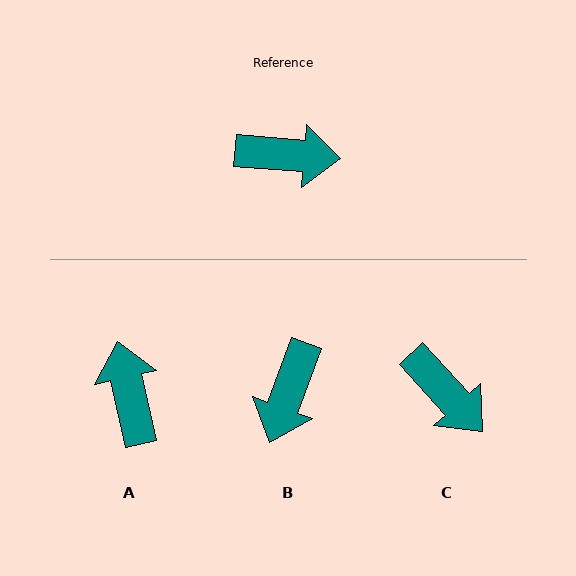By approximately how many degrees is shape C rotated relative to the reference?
Approximately 43 degrees clockwise.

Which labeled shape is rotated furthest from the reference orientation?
A, about 107 degrees away.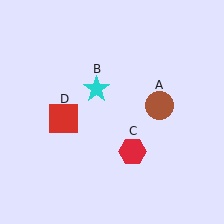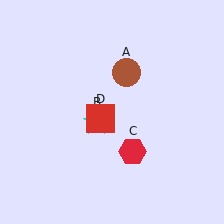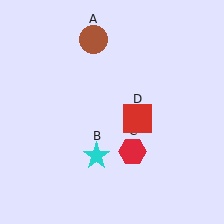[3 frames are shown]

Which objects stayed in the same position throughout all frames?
Red hexagon (object C) remained stationary.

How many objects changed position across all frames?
3 objects changed position: brown circle (object A), cyan star (object B), red square (object D).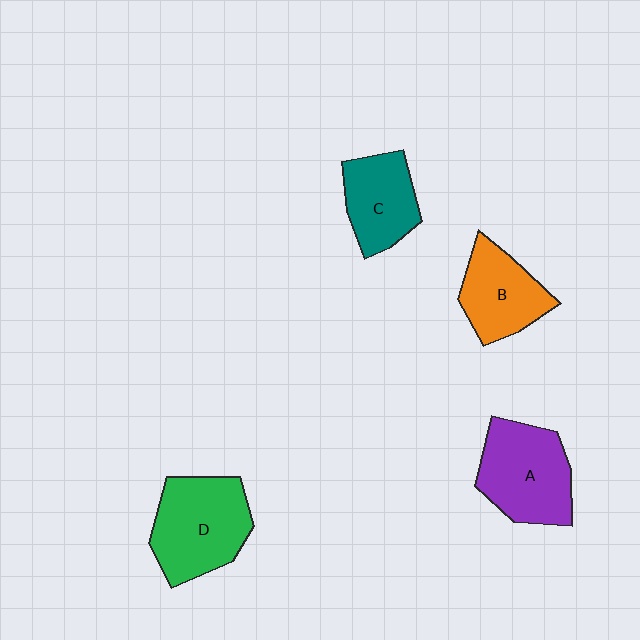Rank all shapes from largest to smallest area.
From largest to smallest: D (green), A (purple), B (orange), C (teal).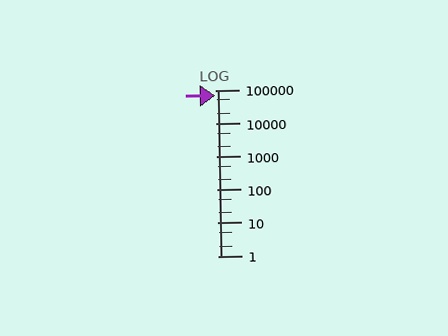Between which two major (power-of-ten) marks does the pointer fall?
The pointer is between 10000 and 100000.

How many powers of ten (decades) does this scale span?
The scale spans 5 decades, from 1 to 100000.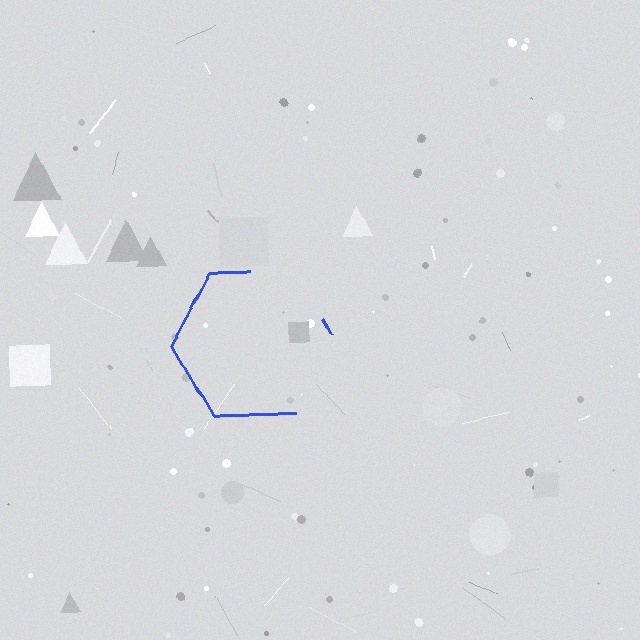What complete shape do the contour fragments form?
The contour fragments form a hexagon.